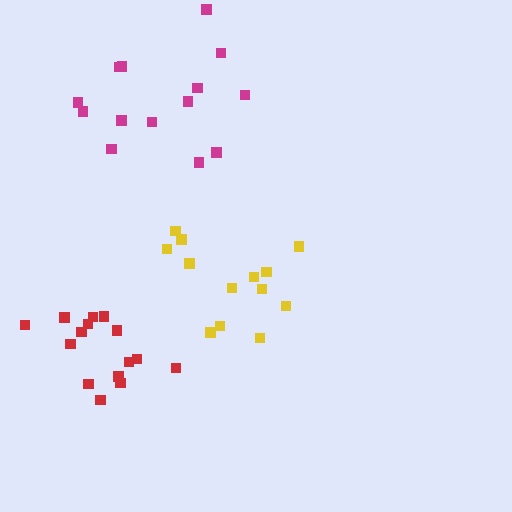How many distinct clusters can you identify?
There are 3 distinct clusters.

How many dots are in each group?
Group 1: 14 dots, Group 2: 14 dots, Group 3: 16 dots (44 total).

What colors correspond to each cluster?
The clusters are colored: magenta, yellow, red.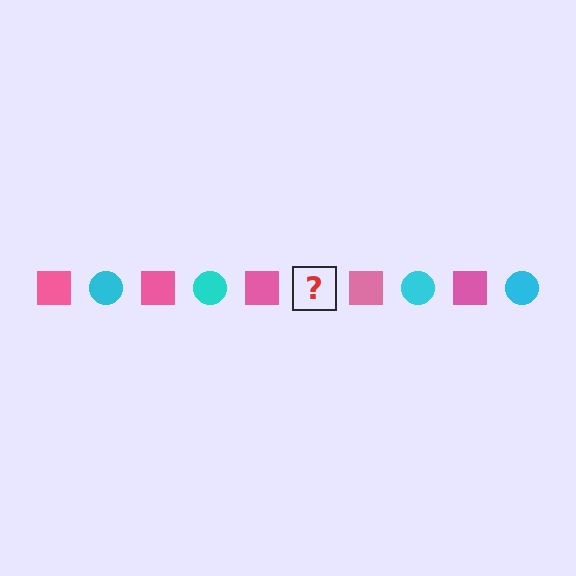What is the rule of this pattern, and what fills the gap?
The rule is that the pattern alternates between pink square and cyan circle. The gap should be filled with a cyan circle.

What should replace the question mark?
The question mark should be replaced with a cyan circle.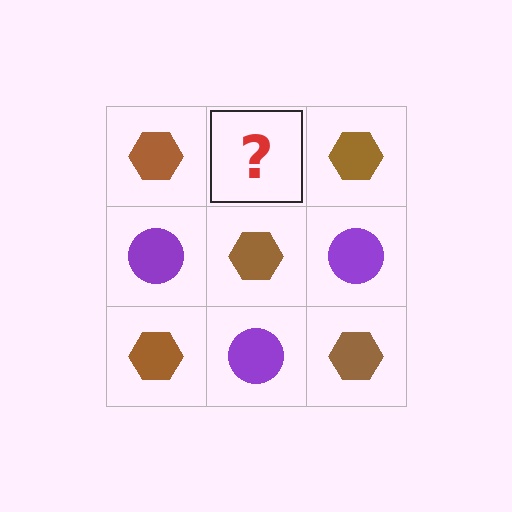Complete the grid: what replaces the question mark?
The question mark should be replaced with a purple circle.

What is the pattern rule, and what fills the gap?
The rule is that it alternates brown hexagon and purple circle in a checkerboard pattern. The gap should be filled with a purple circle.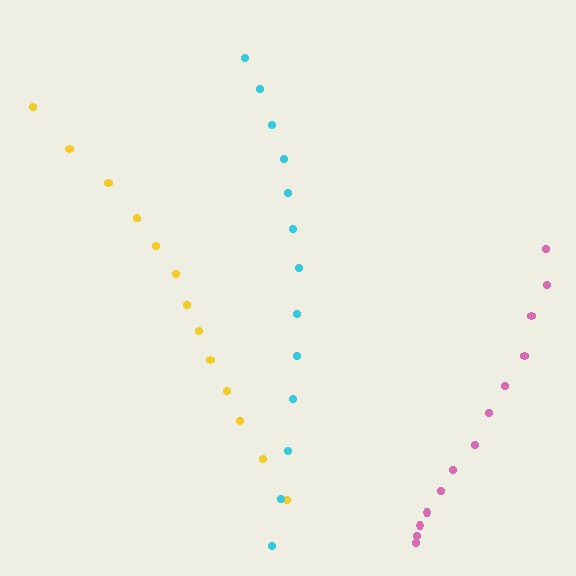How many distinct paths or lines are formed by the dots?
There are 3 distinct paths.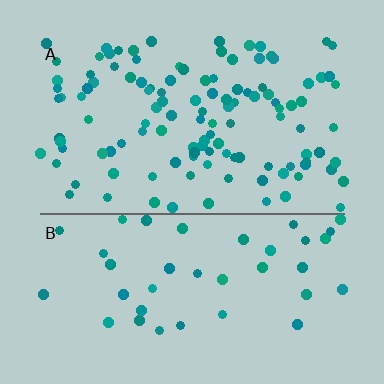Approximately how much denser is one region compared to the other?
Approximately 2.9× — region A over region B.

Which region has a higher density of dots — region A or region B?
A (the top).